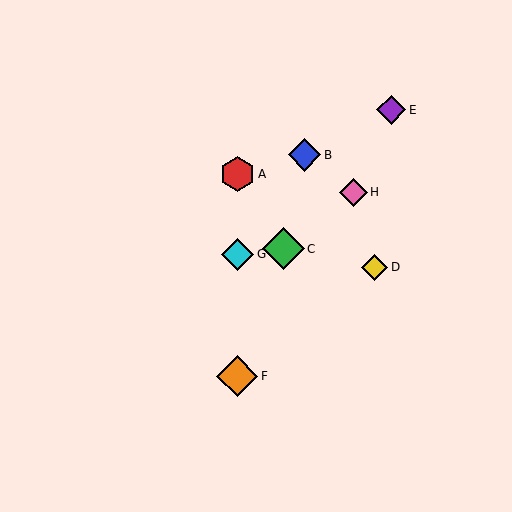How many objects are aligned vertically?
3 objects (A, F, G) are aligned vertically.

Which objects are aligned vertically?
Objects A, F, G are aligned vertically.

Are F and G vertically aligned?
Yes, both are at x≈237.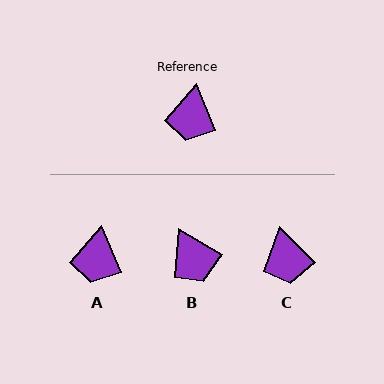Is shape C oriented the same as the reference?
No, it is off by about 21 degrees.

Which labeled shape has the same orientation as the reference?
A.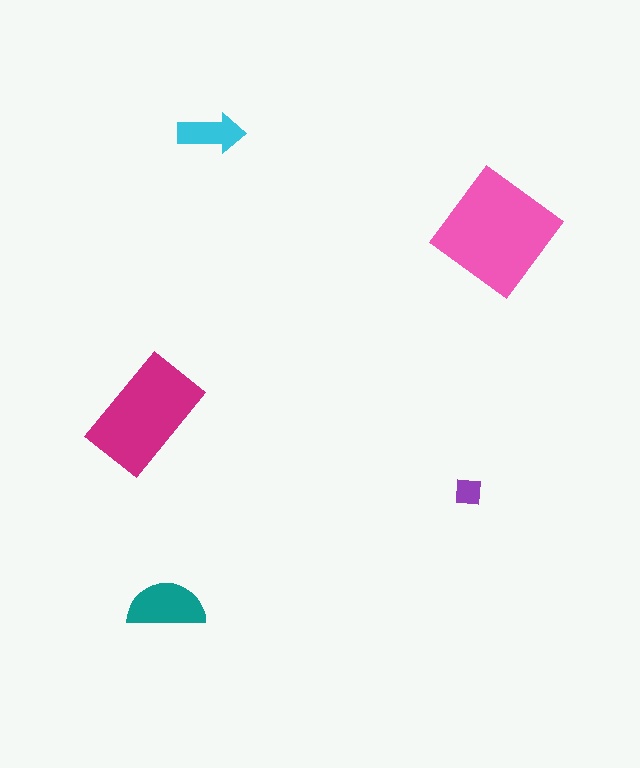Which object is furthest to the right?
The pink diamond is rightmost.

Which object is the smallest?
The purple square.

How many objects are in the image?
There are 5 objects in the image.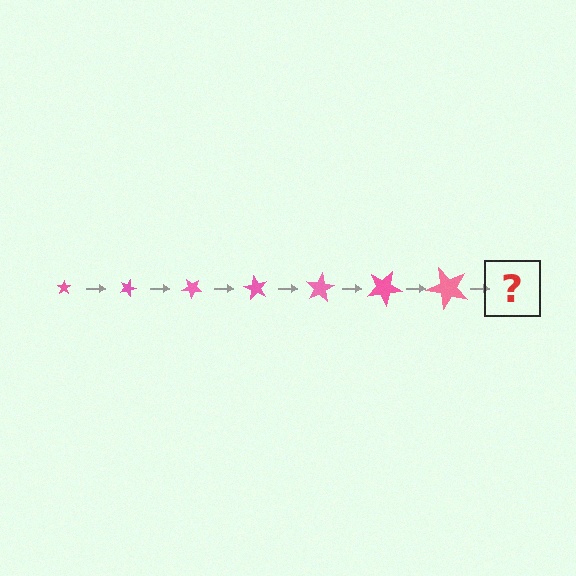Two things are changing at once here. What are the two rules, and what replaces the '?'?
The two rules are that the star grows larger each step and it rotates 20 degrees each step. The '?' should be a star, larger than the previous one and rotated 140 degrees from the start.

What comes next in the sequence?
The next element should be a star, larger than the previous one and rotated 140 degrees from the start.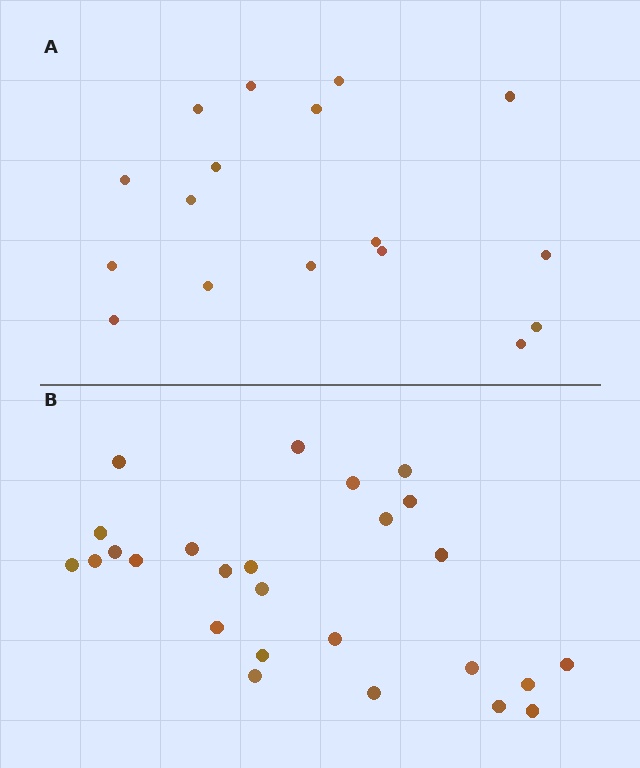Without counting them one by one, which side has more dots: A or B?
Region B (the bottom region) has more dots.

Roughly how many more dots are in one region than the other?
Region B has roughly 8 or so more dots than region A.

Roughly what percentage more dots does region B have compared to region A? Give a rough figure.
About 55% more.